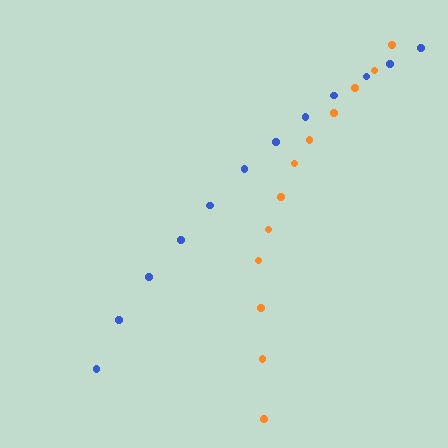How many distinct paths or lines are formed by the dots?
There are 2 distinct paths.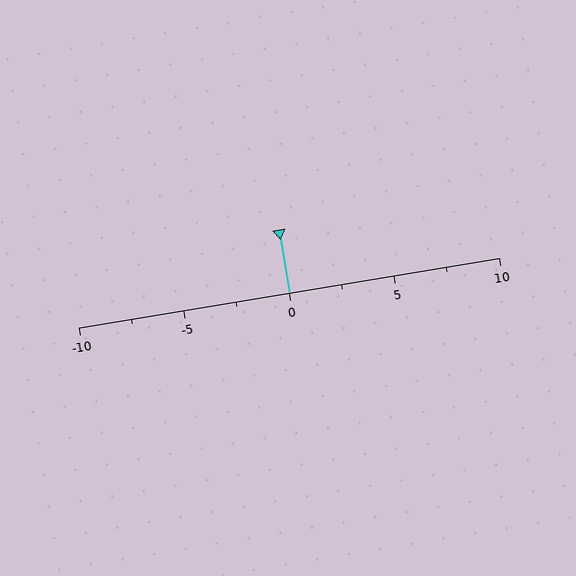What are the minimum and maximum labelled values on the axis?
The axis runs from -10 to 10.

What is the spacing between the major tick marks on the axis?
The major ticks are spaced 5 apart.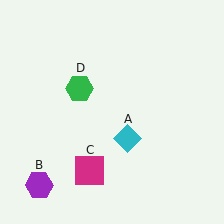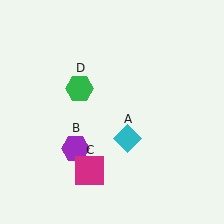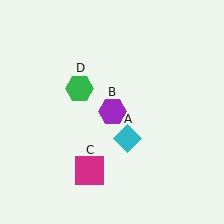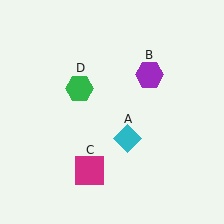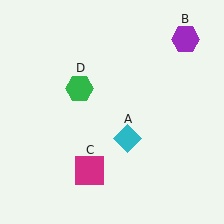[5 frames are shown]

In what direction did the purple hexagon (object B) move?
The purple hexagon (object B) moved up and to the right.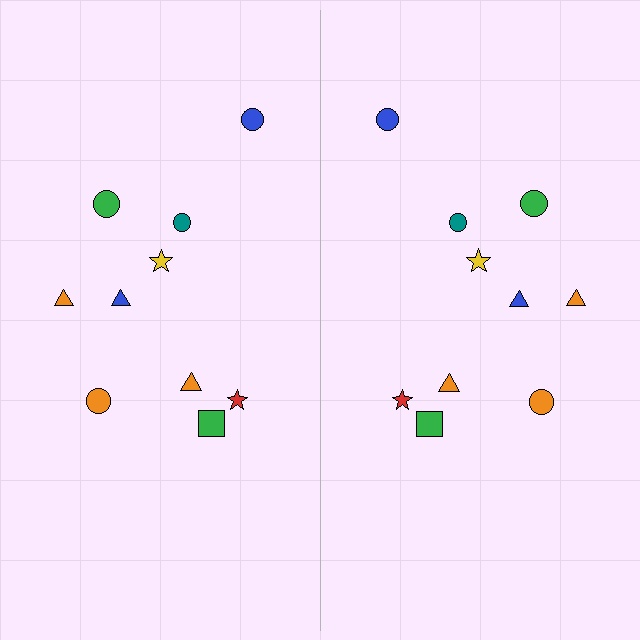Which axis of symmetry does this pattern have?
The pattern has a vertical axis of symmetry running through the center of the image.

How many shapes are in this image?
There are 20 shapes in this image.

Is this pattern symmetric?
Yes, this pattern has bilateral (reflection) symmetry.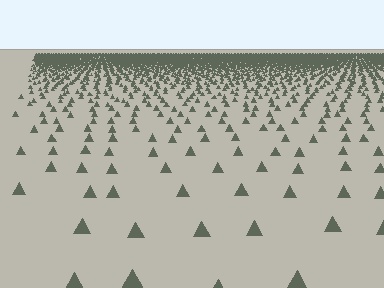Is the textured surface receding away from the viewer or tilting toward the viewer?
The surface is receding away from the viewer. Texture elements get smaller and denser toward the top.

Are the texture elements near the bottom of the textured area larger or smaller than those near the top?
Larger. Near the bottom, elements are closer to the viewer and appear at a bigger on-screen size.